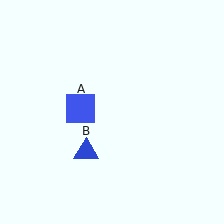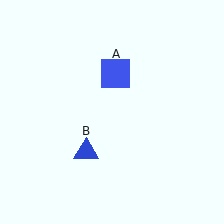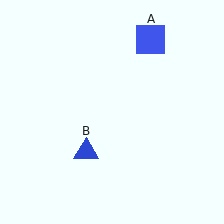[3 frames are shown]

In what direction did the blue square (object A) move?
The blue square (object A) moved up and to the right.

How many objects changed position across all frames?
1 object changed position: blue square (object A).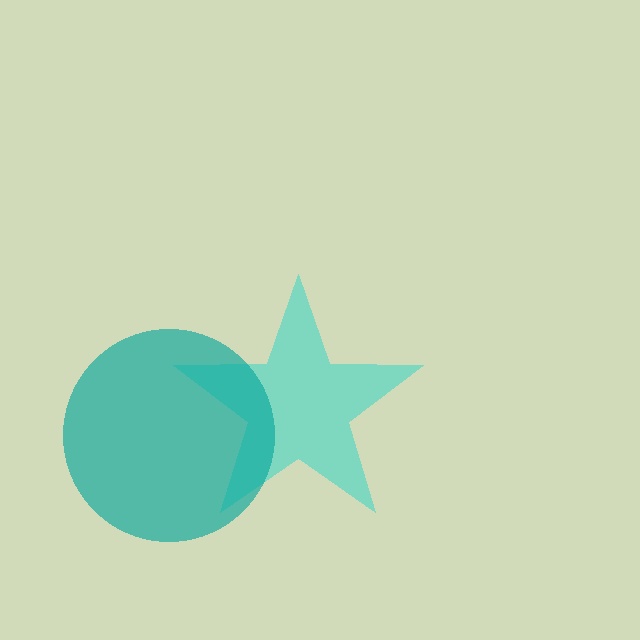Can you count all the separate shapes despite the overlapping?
Yes, there are 2 separate shapes.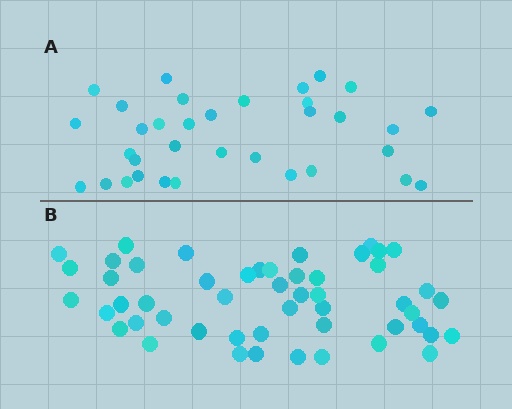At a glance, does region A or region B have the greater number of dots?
Region B (the bottom region) has more dots.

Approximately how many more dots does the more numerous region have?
Region B has approximately 15 more dots than region A.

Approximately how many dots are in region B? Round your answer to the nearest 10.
About 50 dots. (The exact count is 51, which rounds to 50.)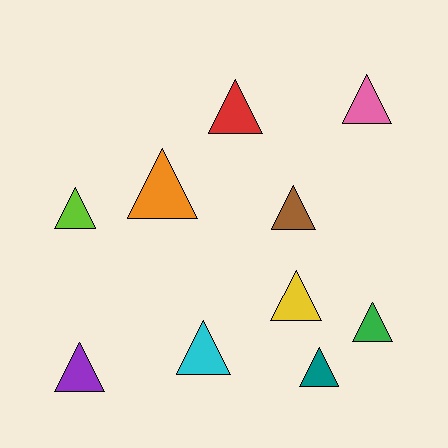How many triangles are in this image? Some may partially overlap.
There are 10 triangles.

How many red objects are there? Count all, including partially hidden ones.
There is 1 red object.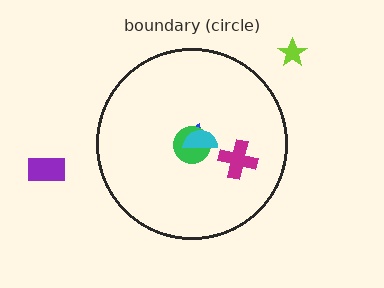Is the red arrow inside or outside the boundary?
Inside.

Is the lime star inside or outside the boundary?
Outside.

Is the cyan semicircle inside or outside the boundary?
Inside.